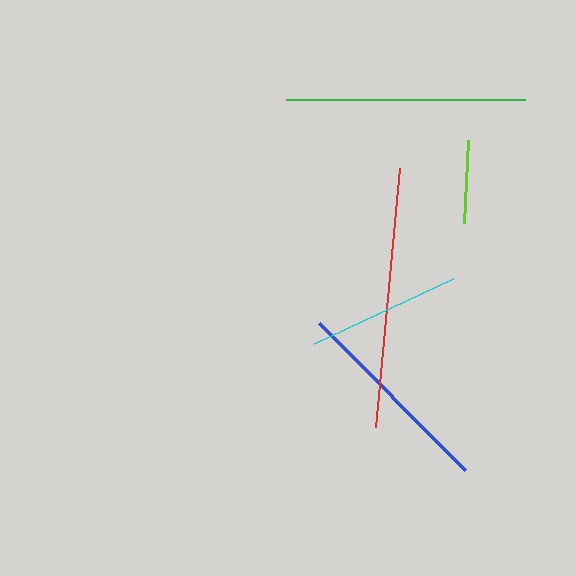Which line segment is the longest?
The red line is the longest at approximately 260 pixels.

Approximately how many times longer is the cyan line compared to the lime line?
The cyan line is approximately 1.8 times the length of the lime line.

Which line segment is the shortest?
The lime line is the shortest at approximately 84 pixels.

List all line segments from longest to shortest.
From longest to shortest: red, green, blue, cyan, lime.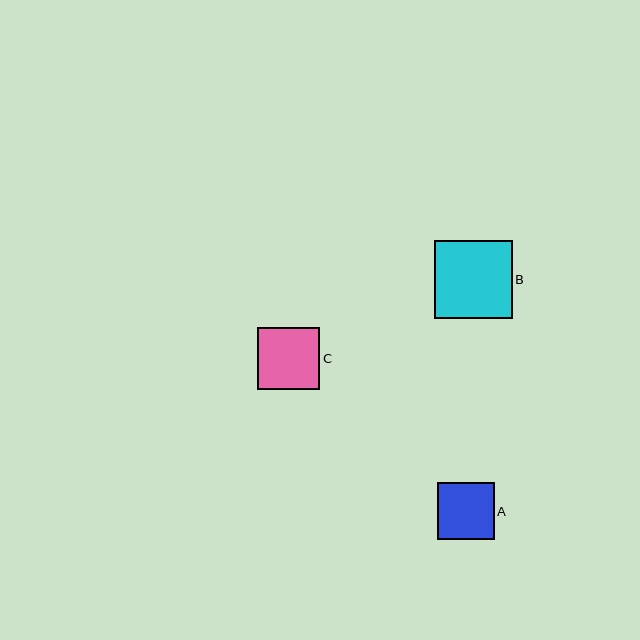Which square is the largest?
Square B is the largest with a size of approximately 78 pixels.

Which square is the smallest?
Square A is the smallest with a size of approximately 57 pixels.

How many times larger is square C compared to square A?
Square C is approximately 1.1 times the size of square A.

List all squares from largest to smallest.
From largest to smallest: B, C, A.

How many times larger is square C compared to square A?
Square C is approximately 1.1 times the size of square A.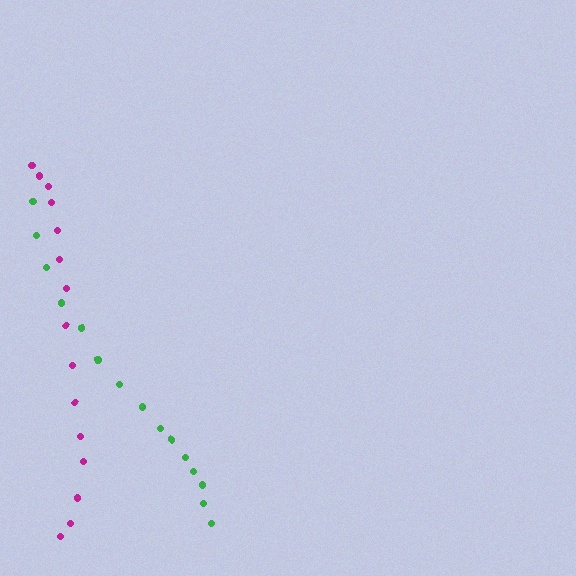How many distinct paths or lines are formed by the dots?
There are 2 distinct paths.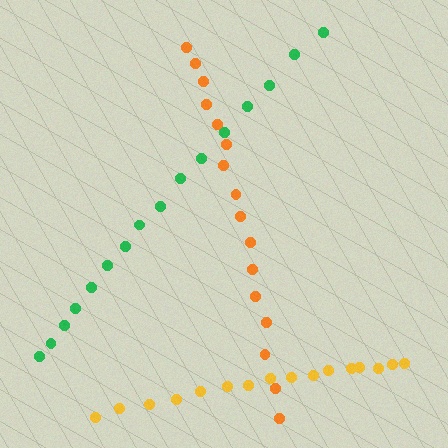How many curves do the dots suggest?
There are 3 distinct paths.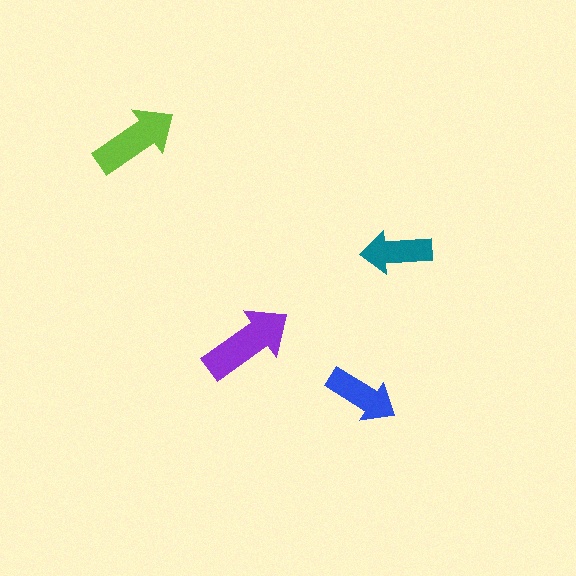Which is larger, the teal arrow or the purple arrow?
The purple one.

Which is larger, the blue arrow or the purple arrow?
The purple one.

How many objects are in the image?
There are 4 objects in the image.